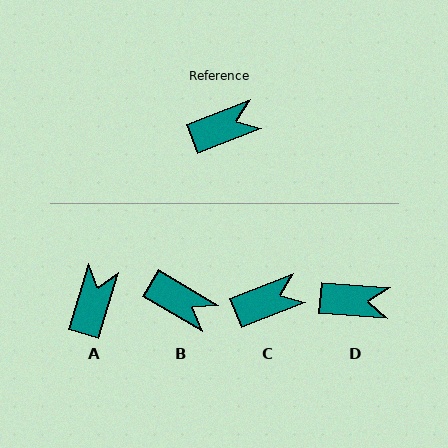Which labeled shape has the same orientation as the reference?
C.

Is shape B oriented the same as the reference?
No, it is off by about 53 degrees.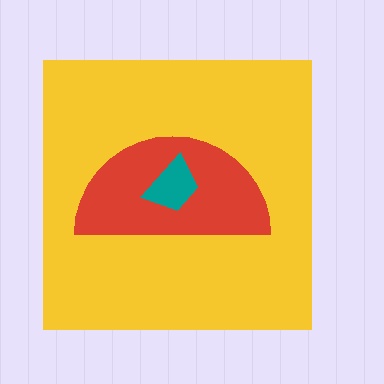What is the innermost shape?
The teal trapezoid.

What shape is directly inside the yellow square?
The red semicircle.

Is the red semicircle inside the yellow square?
Yes.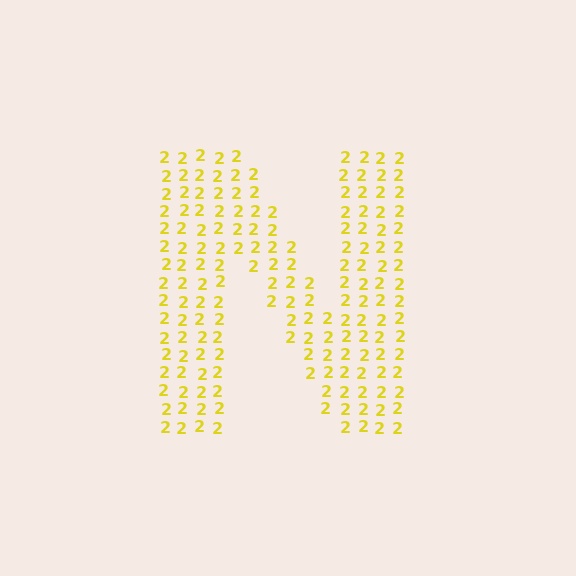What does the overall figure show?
The overall figure shows the letter N.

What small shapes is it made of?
It is made of small digit 2's.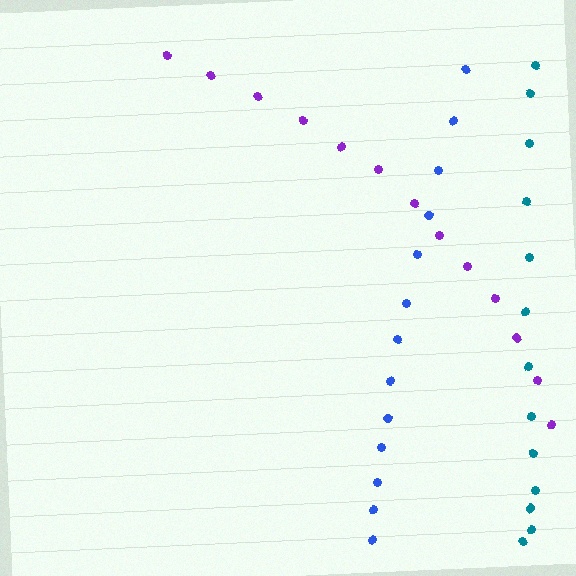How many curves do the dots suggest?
There are 3 distinct paths.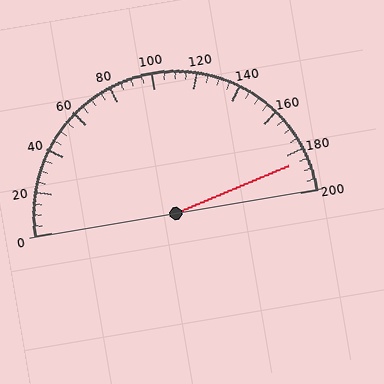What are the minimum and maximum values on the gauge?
The gauge ranges from 0 to 200.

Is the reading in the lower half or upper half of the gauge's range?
The reading is in the upper half of the range (0 to 200).